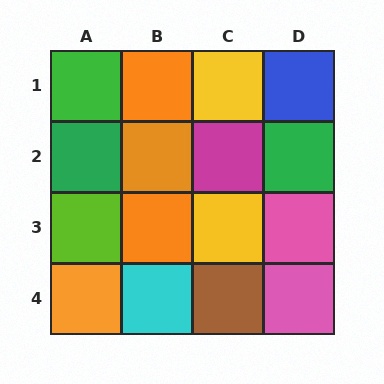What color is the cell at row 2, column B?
Orange.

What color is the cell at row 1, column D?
Blue.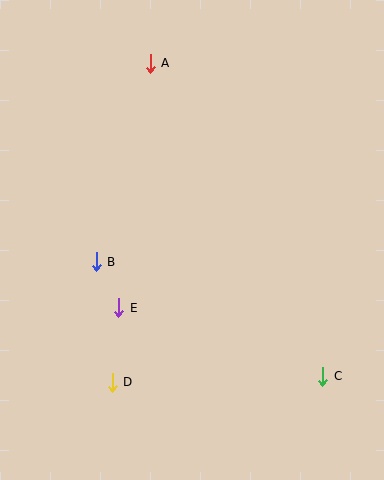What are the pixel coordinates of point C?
Point C is at (323, 376).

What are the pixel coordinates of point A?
Point A is at (150, 63).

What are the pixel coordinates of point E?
Point E is at (119, 308).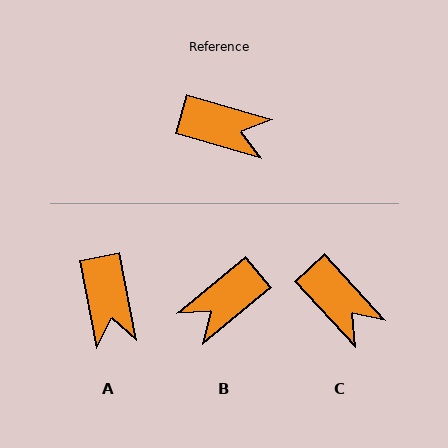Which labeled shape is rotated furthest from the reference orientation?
B, about 124 degrees away.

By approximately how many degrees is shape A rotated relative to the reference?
Approximately 63 degrees clockwise.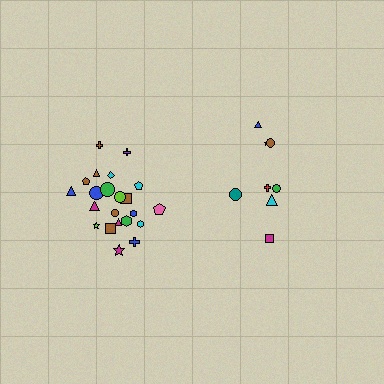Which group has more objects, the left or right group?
The left group.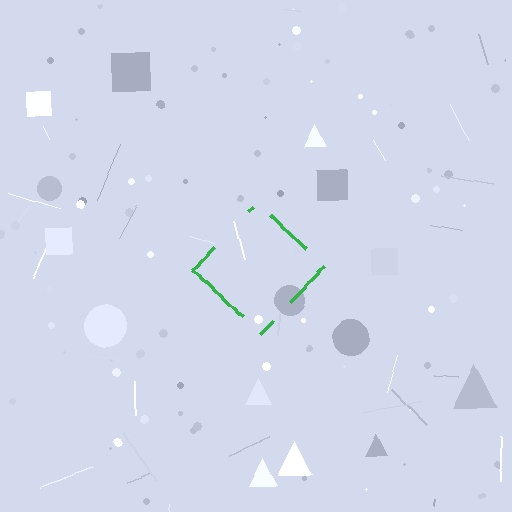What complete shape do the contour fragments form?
The contour fragments form a diamond.